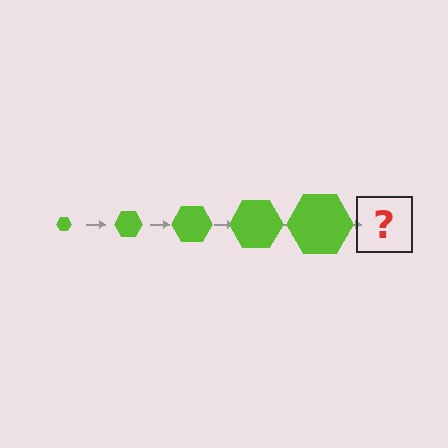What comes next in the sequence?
The next element should be a lime hexagon, larger than the previous one.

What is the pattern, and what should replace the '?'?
The pattern is that the hexagon gets progressively larger each step. The '?' should be a lime hexagon, larger than the previous one.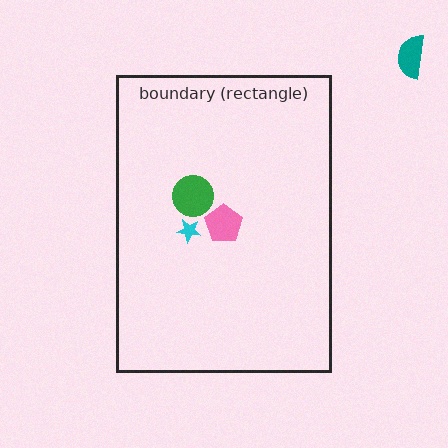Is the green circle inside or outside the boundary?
Inside.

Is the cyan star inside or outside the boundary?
Inside.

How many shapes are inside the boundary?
3 inside, 1 outside.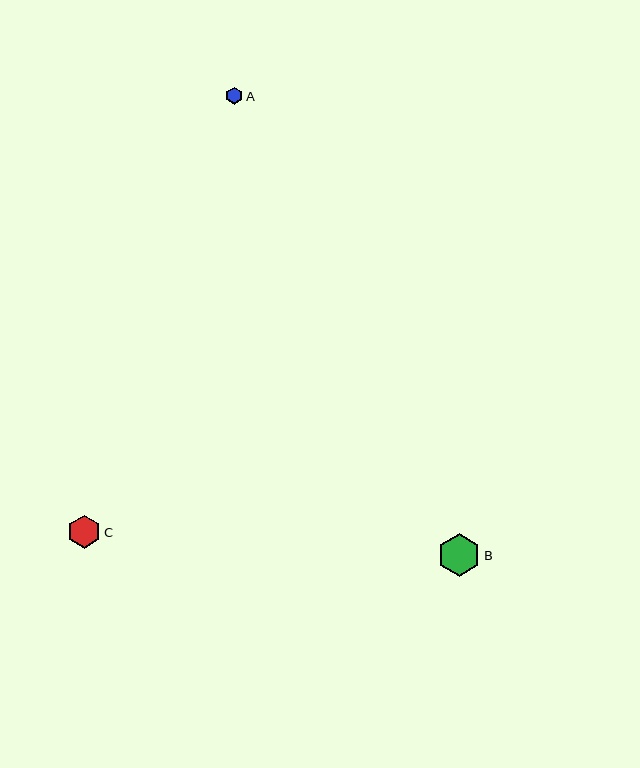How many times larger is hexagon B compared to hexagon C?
Hexagon B is approximately 1.3 times the size of hexagon C.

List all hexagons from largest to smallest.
From largest to smallest: B, C, A.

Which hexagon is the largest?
Hexagon B is the largest with a size of approximately 43 pixels.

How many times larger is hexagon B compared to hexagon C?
Hexagon B is approximately 1.3 times the size of hexagon C.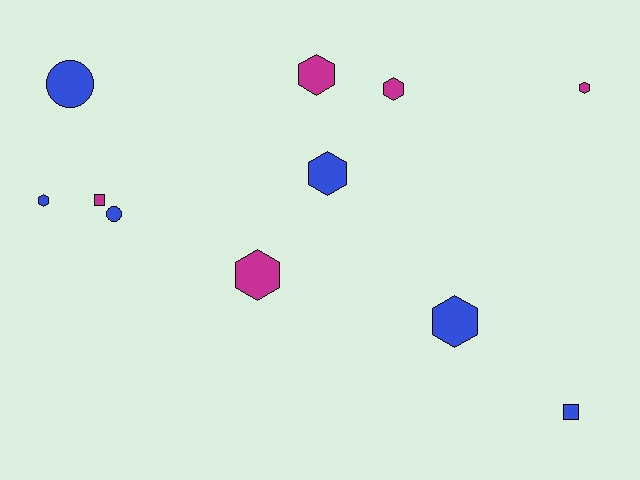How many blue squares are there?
There is 1 blue square.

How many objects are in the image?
There are 11 objects.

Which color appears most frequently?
Blue, with 6 objects.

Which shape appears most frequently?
Hexagon, with 7 objects.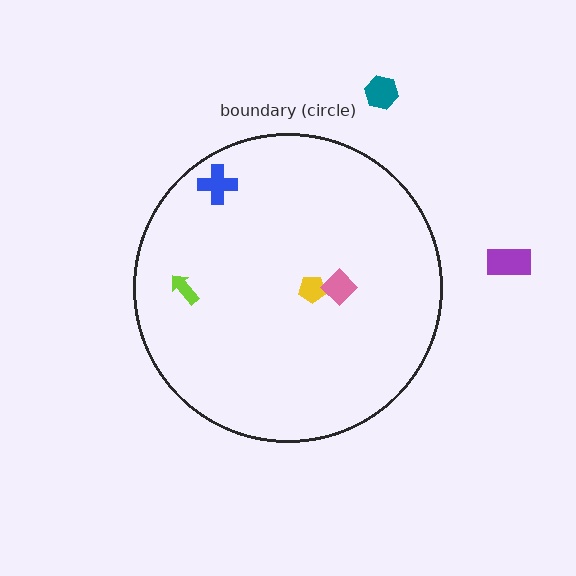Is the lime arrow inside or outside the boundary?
Inside.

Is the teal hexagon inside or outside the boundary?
Outside.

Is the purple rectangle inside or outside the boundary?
Outside.